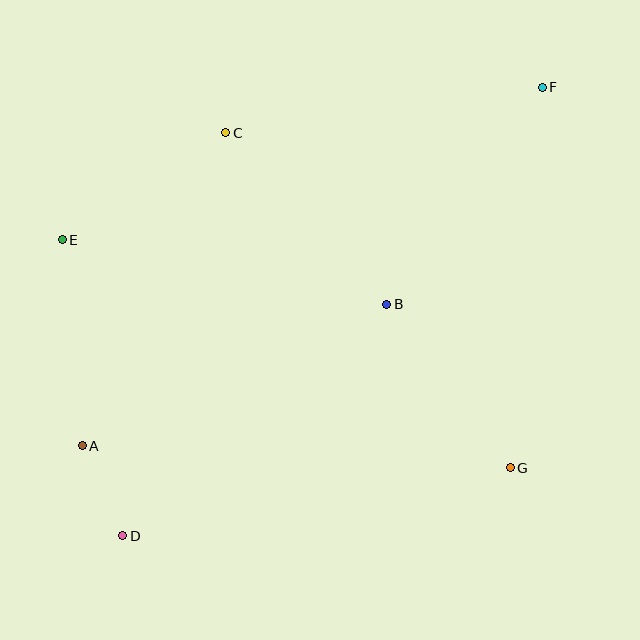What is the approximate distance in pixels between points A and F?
The distance between A and F is approximately 583 pixels.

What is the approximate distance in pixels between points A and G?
The distance between A and G is approximately 428 pixels.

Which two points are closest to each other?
Points A and D are closest to each other.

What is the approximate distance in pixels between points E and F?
The distance between E and F is approximately 504 pixels.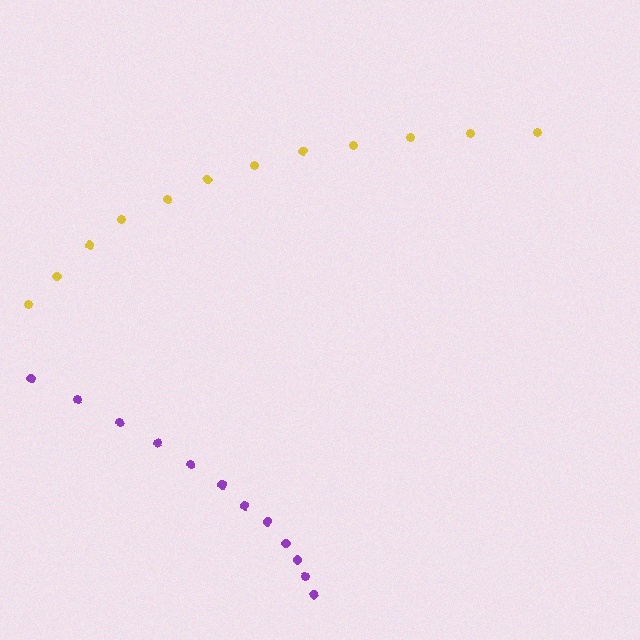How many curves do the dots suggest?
There are 2 distinct paths.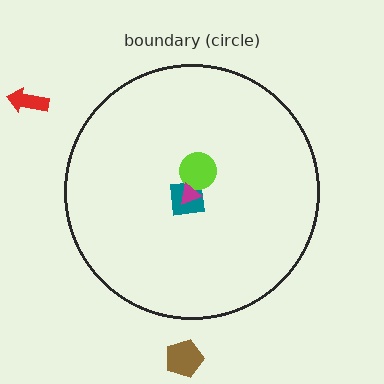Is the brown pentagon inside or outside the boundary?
Outside.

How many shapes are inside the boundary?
3 inside, 2 outside.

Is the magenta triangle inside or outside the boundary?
Inside.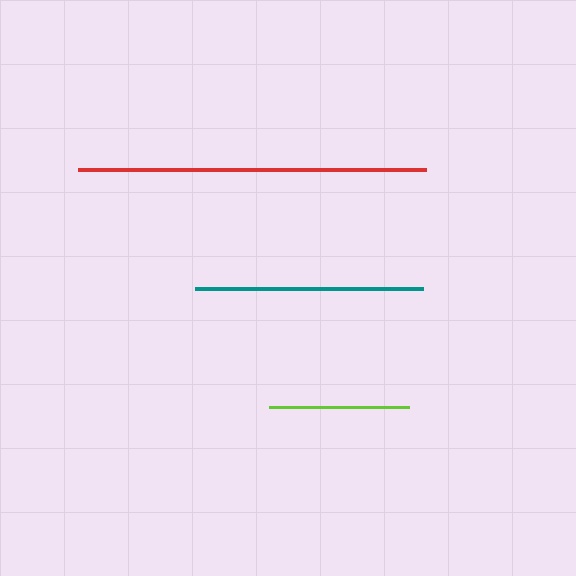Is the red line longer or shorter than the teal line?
The red line is longer than the teal line.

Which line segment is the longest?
The red line is the longest at approximately 347 pixels.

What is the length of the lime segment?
The lime segment is approximately 140 pixels long.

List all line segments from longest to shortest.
From longest to shortest: red, teal, lime.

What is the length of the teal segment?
The teal segment is approximately 227 pixels long.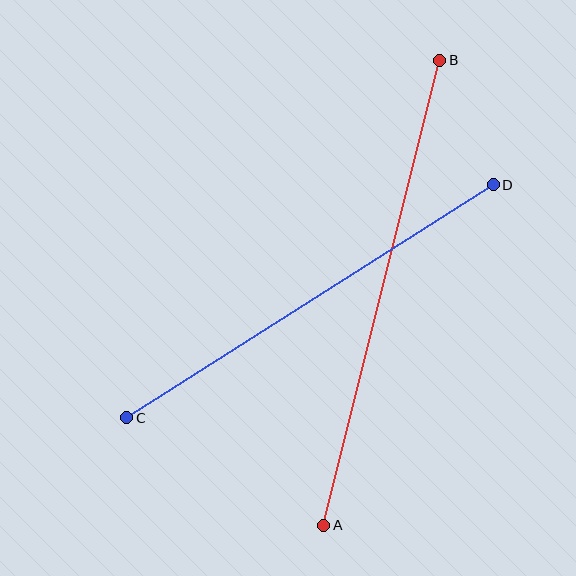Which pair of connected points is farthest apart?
Points A and B are farthest apart.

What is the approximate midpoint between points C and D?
The midpoint is at approximately (310, 301) pixels.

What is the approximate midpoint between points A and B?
The midpoint is at approximately (382, 293) pixels.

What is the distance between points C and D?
The distance is approximately 434 pixels.